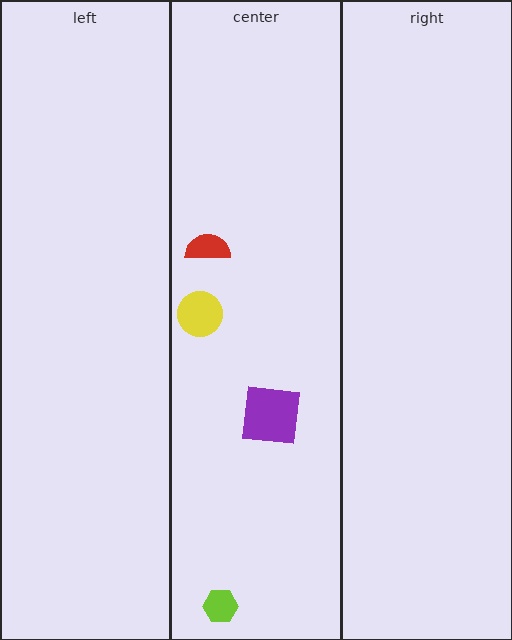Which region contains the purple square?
The center region.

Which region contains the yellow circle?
The center region.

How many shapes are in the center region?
4.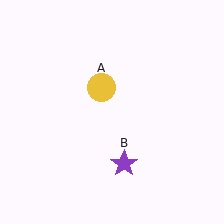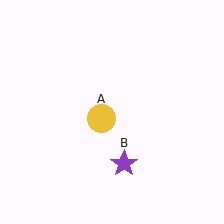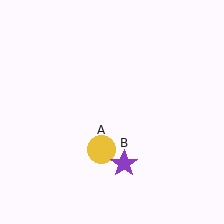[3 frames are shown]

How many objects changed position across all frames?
1 object changed position: yellow circle (object A).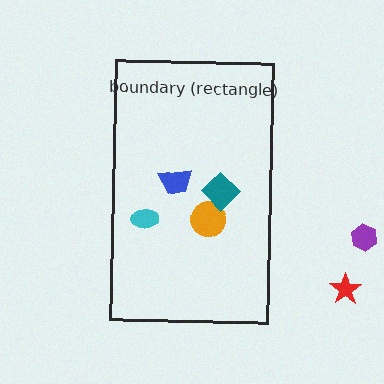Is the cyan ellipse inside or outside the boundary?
Inside.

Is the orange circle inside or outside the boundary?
Inside.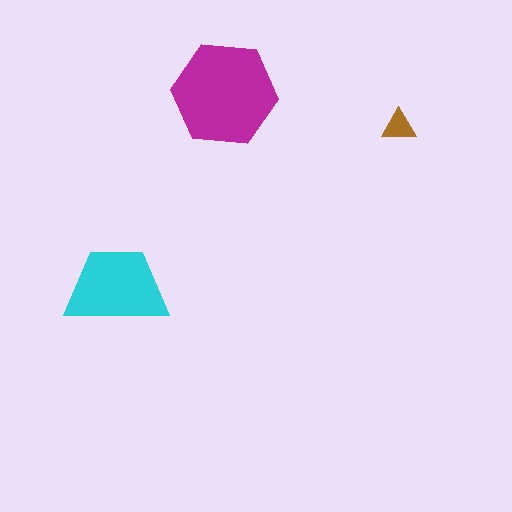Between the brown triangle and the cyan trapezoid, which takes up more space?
The cyan trapezoid.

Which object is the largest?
The magenta hexagon.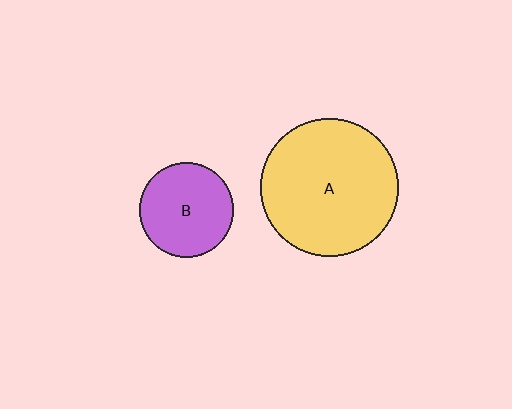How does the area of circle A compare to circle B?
Approximately 2.1 times.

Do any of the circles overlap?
No, none of the circles overlap.